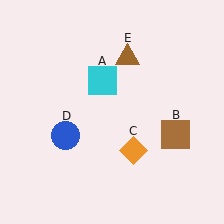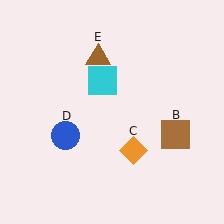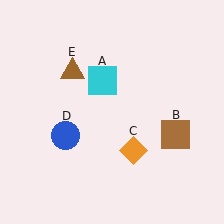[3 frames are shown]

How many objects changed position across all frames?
1 object changed position: brown triangle (object E).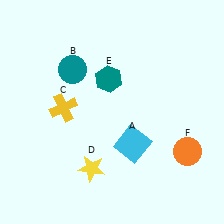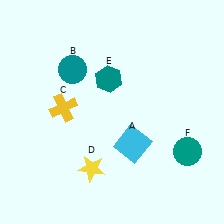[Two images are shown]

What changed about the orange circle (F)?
In Image 1, F is orange. In Image 2, it changed to teal.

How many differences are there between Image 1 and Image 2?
There is 1 difference between the two images.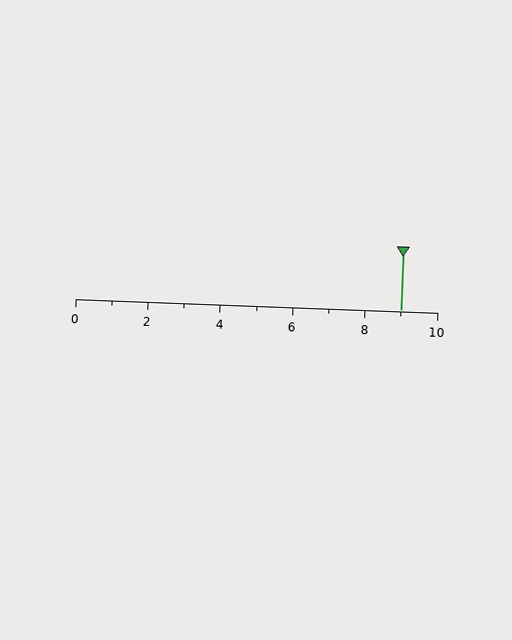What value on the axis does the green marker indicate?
The marker indicates approximately 9.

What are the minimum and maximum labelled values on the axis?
The axis runs from 0 to 10.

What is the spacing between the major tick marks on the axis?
The major ticks are spaced 2 apart.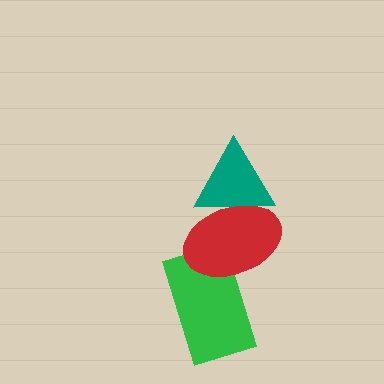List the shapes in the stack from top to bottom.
From top to bottom: the teal triangle, the red ellipse, the green rectangle.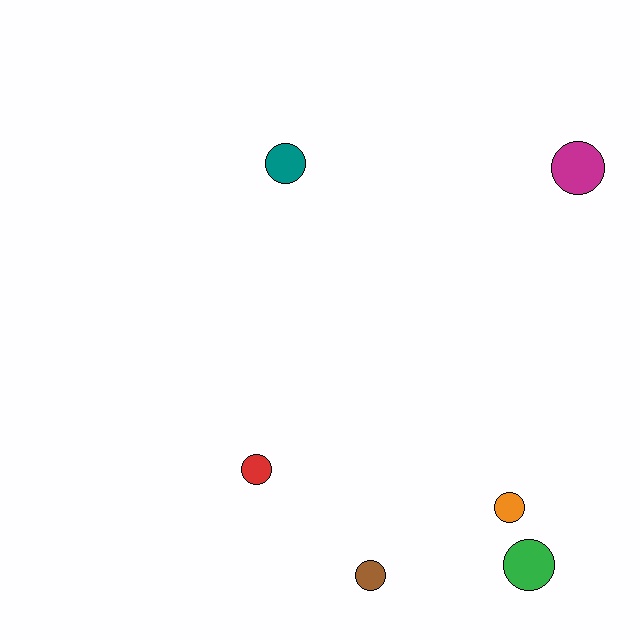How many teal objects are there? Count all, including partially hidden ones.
There is 1 teal object.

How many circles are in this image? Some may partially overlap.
There are 6 circles.